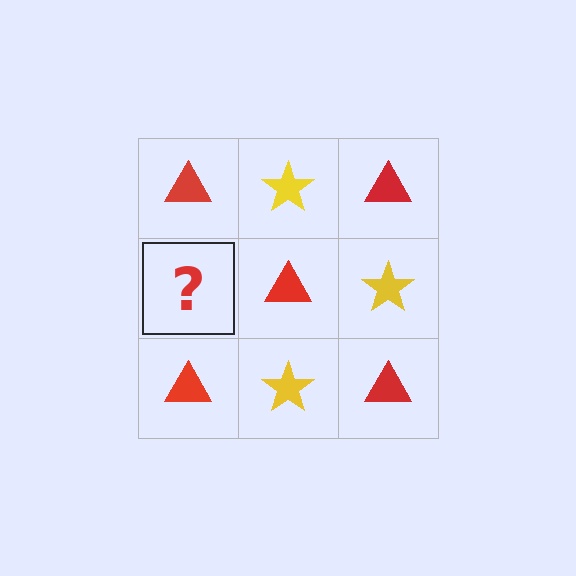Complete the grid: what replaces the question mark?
The question mark should be replaced with a yellow star.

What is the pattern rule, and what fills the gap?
The rule is that it alternates red triangle and yellow star in a checkerboard pattern. The gap should be filled with a yellow star.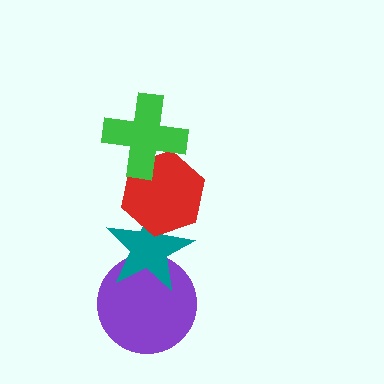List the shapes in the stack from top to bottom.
From top to bottom: the green cross, the red hexagon, the teal star, the purple circle.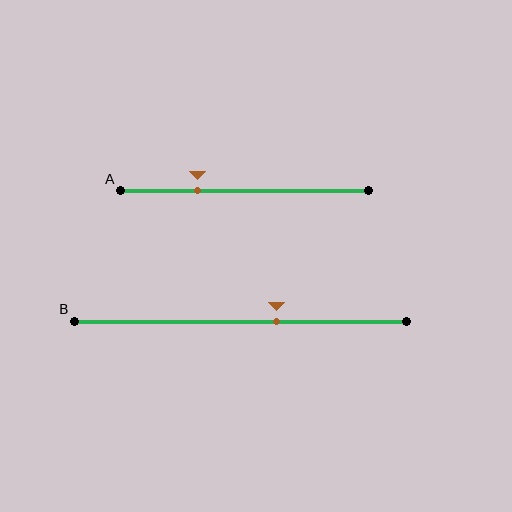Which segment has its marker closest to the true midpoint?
Segment B has its marker closest to the true midpoint.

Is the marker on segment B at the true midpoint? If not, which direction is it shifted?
No, the marker on segment B is shifted to the right by about 11% of the segment length.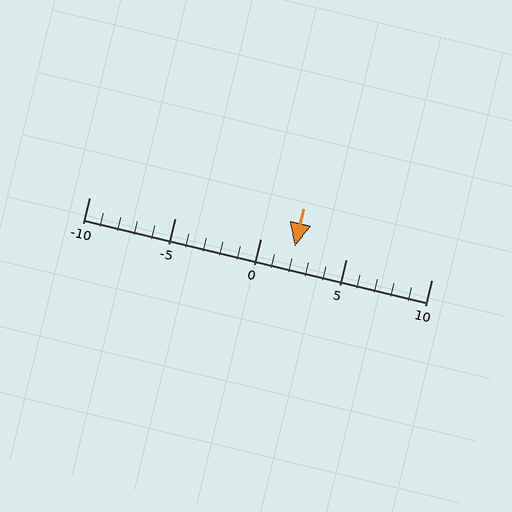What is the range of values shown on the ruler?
The ruler shows values from -10 to 10.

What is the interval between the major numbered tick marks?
The major tick marks are spaced 5 units apart.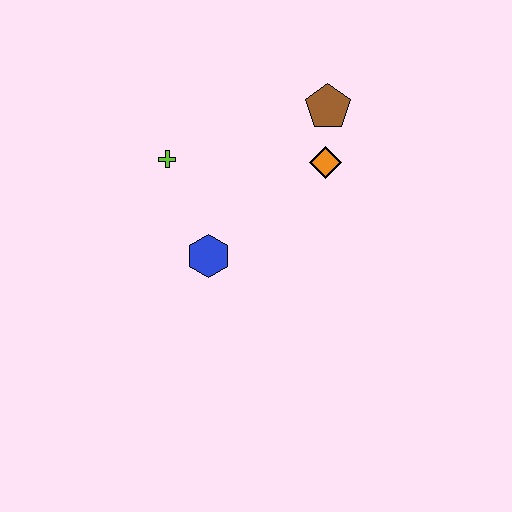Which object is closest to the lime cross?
The blue hexagon is closest to the lime cross.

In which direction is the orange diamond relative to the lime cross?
The orange diamond is to the right of the lime cross.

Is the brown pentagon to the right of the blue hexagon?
Yes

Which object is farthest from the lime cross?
The brown pentagon is farthest from the lime cross.